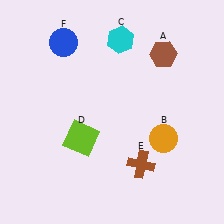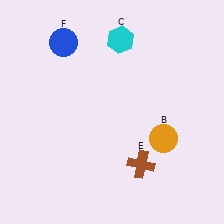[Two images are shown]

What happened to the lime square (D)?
The lime square (D) was removed in Image 2. It was in the bottom-left area of Image 1.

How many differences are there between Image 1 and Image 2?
There are 2 differences between the two images.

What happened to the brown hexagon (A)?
The brown hexagon (A) was removed in Image 2. It was in the top-right area of Image 1.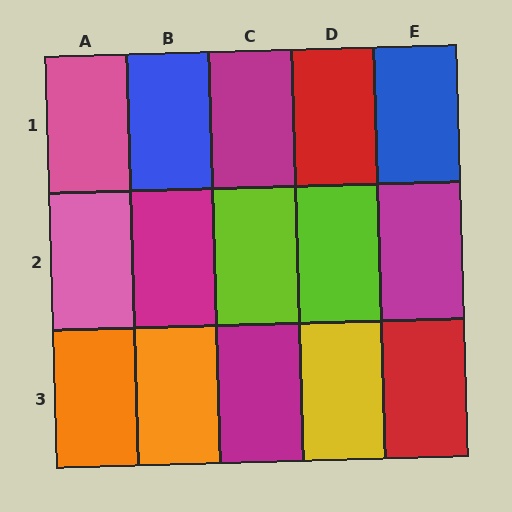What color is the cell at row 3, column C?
Magenta.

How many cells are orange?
2 cells are orange.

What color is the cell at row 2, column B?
Magenta.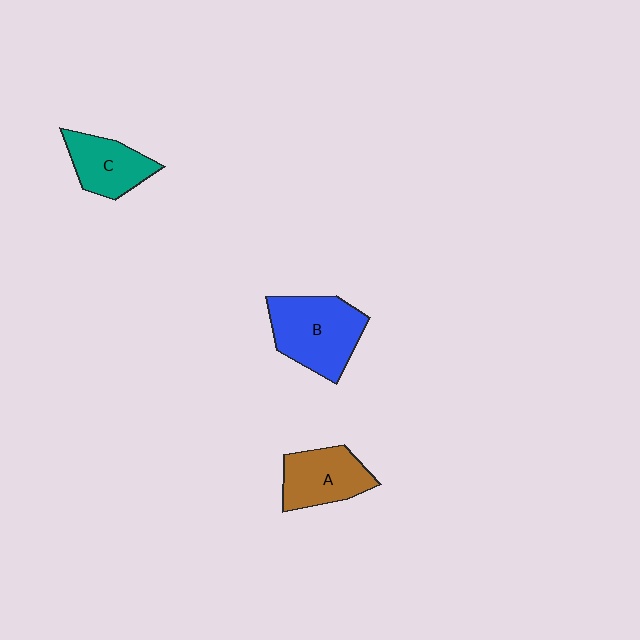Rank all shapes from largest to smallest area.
From largest to smallest: B (blue), A (brown), C (teal).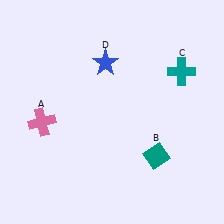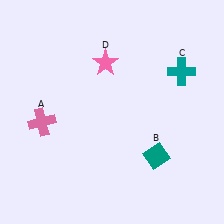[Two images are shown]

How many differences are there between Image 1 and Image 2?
There is 1 difference between the two images.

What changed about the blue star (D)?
In Image 1, D is blue. In Image 2, it changed to pink.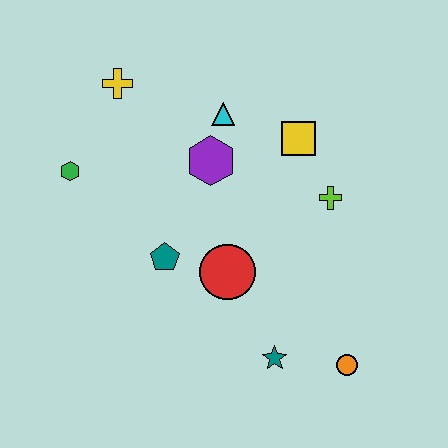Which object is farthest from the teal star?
The yellow cross is farthest from the teal star.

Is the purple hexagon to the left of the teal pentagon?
No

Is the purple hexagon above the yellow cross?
No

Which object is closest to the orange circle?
The teal star is closest to the orange circle.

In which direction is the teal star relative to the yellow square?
The teal star is below the yellow square.